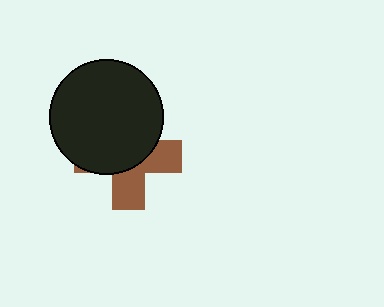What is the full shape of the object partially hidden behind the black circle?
The partially hidden object is a brown cross.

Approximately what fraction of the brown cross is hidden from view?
Roughly 59% of the brown cross is hidden behind the black circle.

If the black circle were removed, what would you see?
You would see the complete brown cross.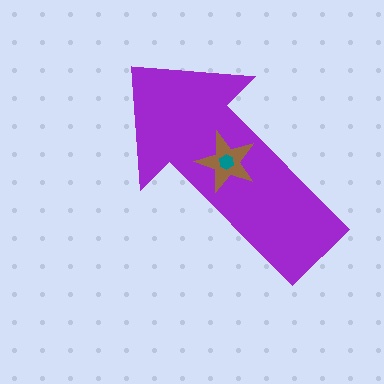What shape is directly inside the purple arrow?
The brown star.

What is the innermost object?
The teal hexagon.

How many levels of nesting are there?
3.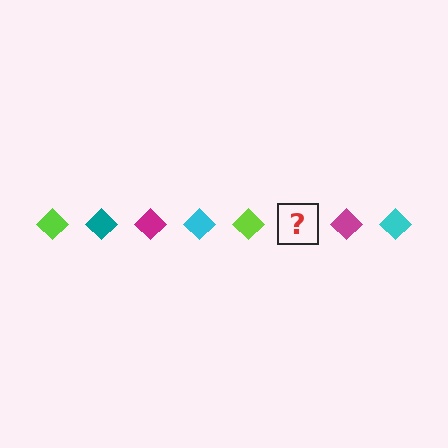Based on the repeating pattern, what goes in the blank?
The blank should be a teal diamond.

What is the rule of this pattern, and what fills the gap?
The rule is that the pattern cycles through lime, teal, magenta, cyan diamonds. The gap should be filled with a teal diamond.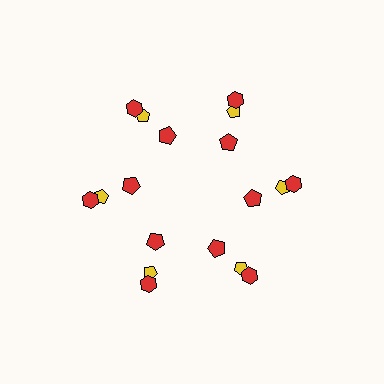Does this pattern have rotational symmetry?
Yes, this pattern has 6-fold rotational symmetry. It looks the same after rotating 60 degrees around the center.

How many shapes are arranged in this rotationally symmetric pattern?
There are 18 shapes, arranged in 6 groups of 3.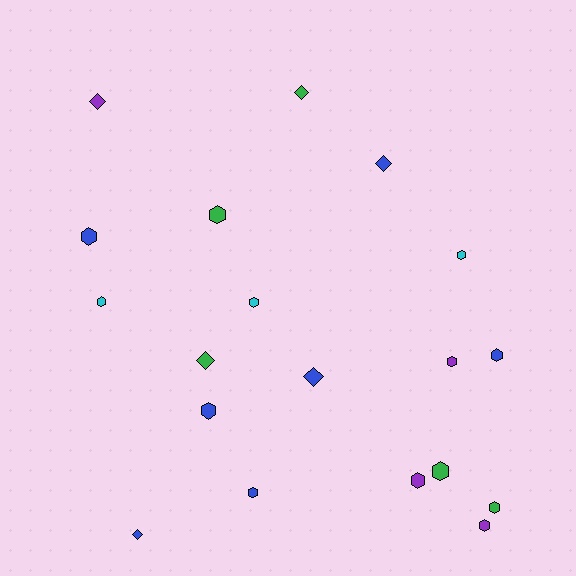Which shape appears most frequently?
Hexagon, with 13 objects.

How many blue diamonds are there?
There are 3 blue diamonds.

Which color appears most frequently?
Blue, with 7 objects.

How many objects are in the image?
There are 19 objects.